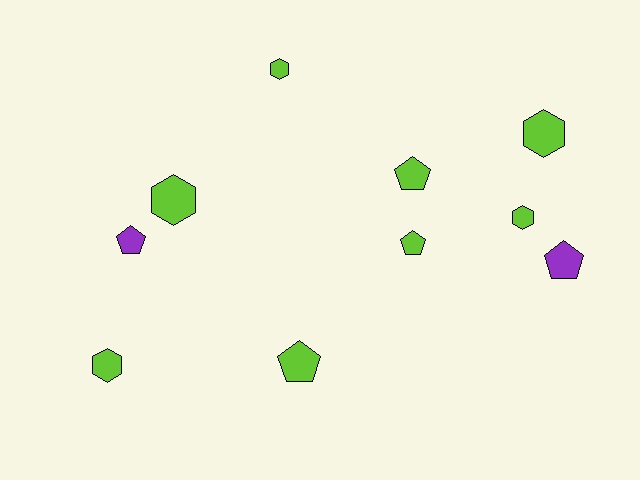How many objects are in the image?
There are 10 objects.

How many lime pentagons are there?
There are 3 lime pentagons.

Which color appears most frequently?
Lime, with 8 objects.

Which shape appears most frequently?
Pentagon, with 5 objects.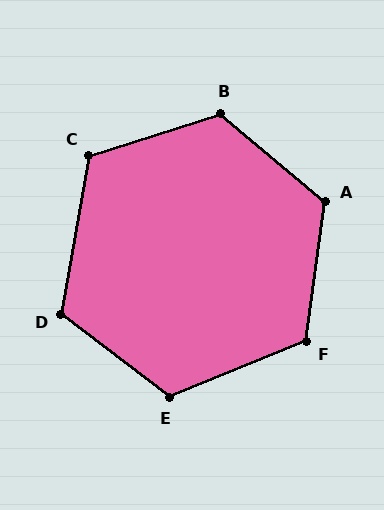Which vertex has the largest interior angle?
B, at approximately 123 degrees.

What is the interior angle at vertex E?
Approximately 121 degrees (obtuse).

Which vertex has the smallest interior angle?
C, at approximately 117 degrees.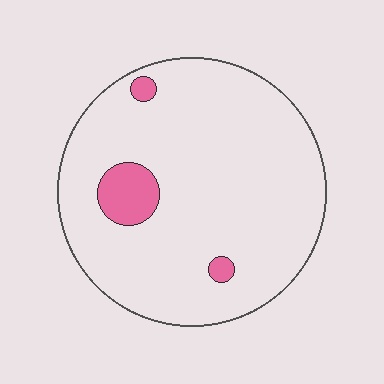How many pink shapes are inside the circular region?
3.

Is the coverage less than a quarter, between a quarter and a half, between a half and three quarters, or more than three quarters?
Less than a quarter.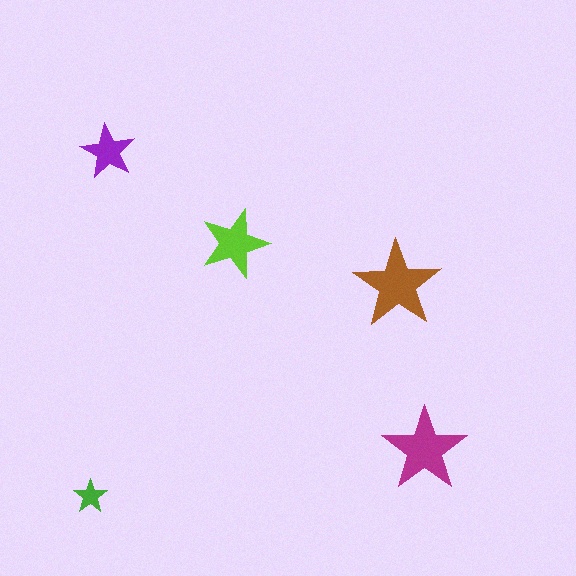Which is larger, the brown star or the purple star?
The brown one.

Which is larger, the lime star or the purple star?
The lime one.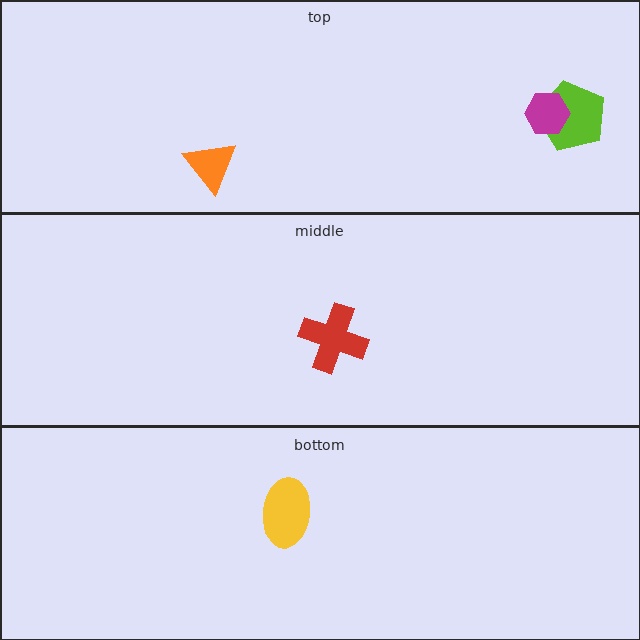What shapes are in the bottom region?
The yellow ellipse.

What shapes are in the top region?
The lime pentagon, the magenta hexagon, the orange triangle.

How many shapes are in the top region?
3.